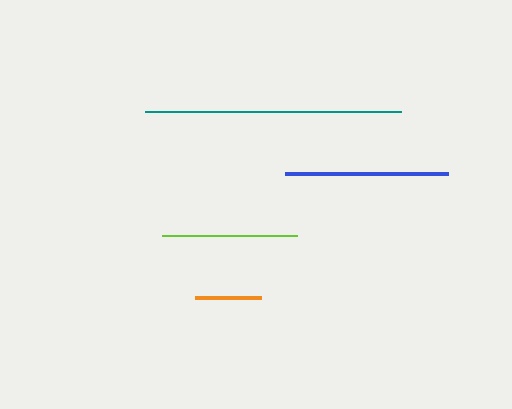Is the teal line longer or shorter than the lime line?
The teal line is longer than the lime line.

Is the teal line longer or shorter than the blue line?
The teal line is longer than the blue line.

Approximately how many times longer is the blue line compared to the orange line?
The blue line is approximately 2.5 times the length of the orange line.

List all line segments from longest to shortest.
From longest to shortest: teal, blue, lime, orange.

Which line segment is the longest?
The teal line is the longest at approximately 256 pixels.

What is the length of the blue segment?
The blue segment is approximately 163 pixels long.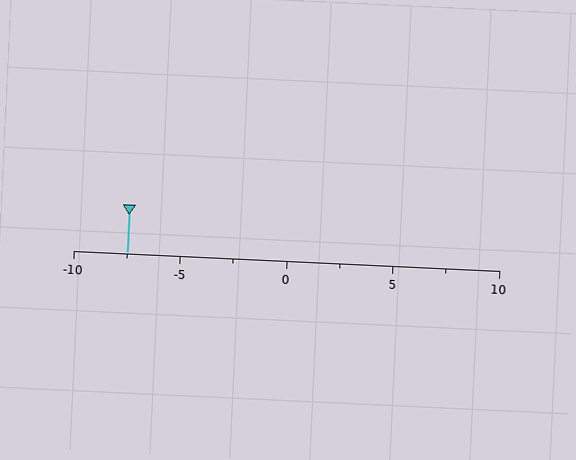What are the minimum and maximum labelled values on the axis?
The axis runs from -10 to 10.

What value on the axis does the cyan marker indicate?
The marker indicates approximately -7.5.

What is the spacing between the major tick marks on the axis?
The major ticks are spaced 5 apart.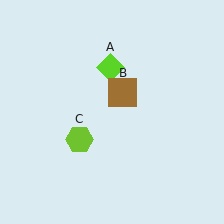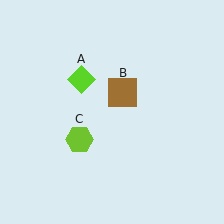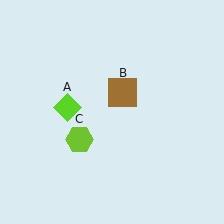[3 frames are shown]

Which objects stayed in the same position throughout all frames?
Brown square (object B) and lime hexagon (object C) remained stationary.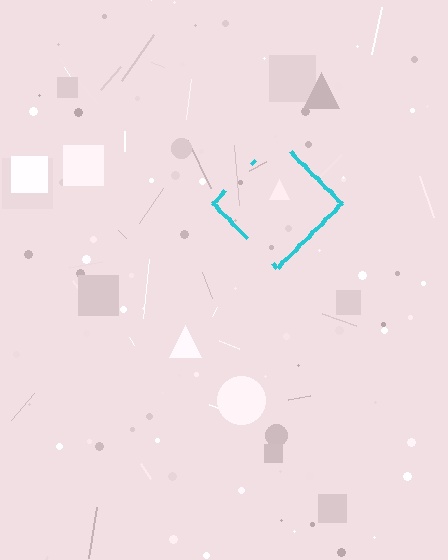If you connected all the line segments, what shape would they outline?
They would outline a diamond.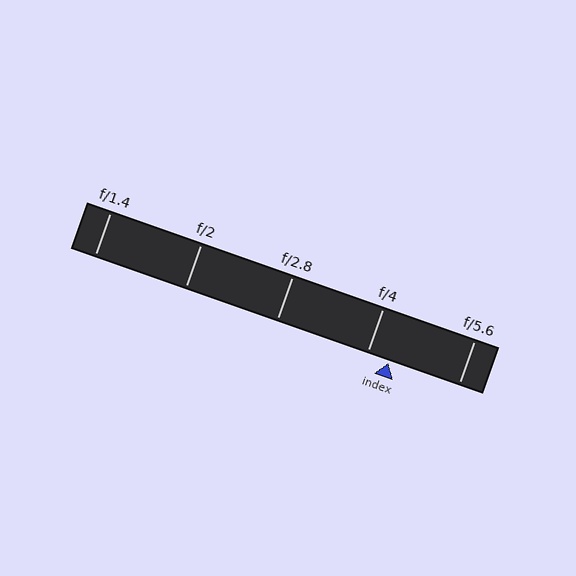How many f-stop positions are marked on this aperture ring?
There are 5 f-stop positions marked.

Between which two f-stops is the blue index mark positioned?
The index mark is between f/4 and f/5.6.